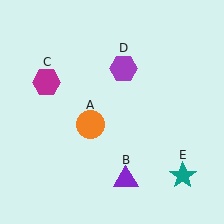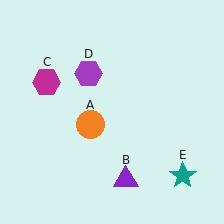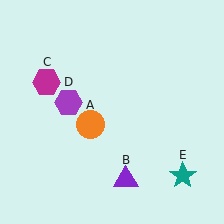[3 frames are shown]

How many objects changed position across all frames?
1 object changed position: purple hexagon (object D).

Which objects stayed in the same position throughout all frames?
Orange circle (object A) and purple triangle (object B) and magenta hexagon (object C) and teal star (object E) remained stationary.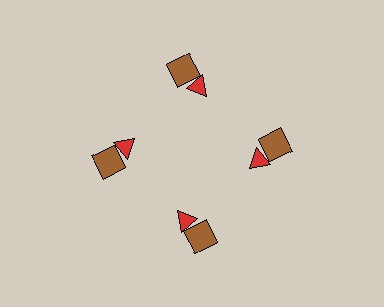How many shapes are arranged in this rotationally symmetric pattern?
There are 8 shapes, arranged in 4 groups of 2.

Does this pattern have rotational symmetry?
Yes, this pattern has 4-fold rotational symmetry. It looks the same after rotating 90 degrees around the center.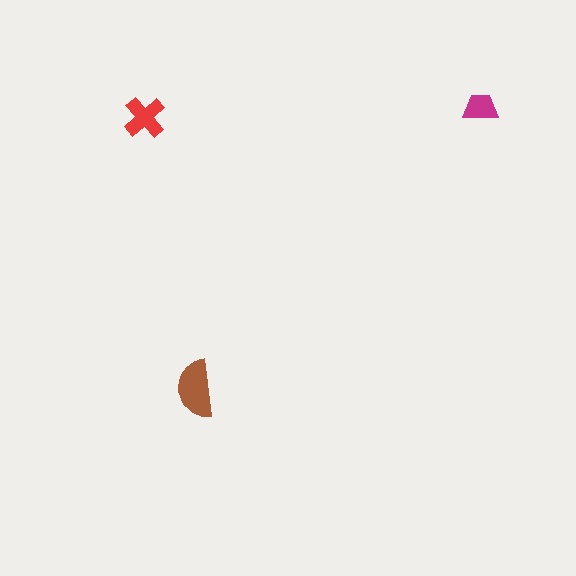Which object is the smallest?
The magenta trapezoid.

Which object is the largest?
The brown semicircle.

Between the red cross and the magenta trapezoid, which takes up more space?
The red cross.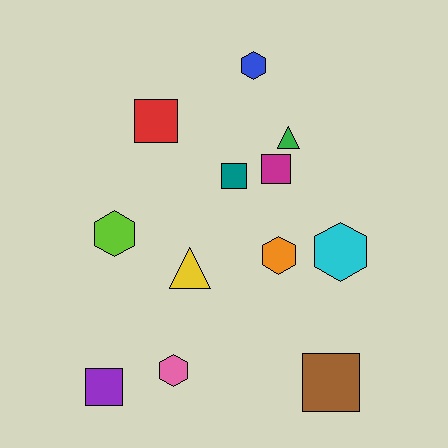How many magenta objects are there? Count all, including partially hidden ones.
There is 1 magenta object.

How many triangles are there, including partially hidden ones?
There are 2 triangles.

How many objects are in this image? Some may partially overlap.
There are 12 objects.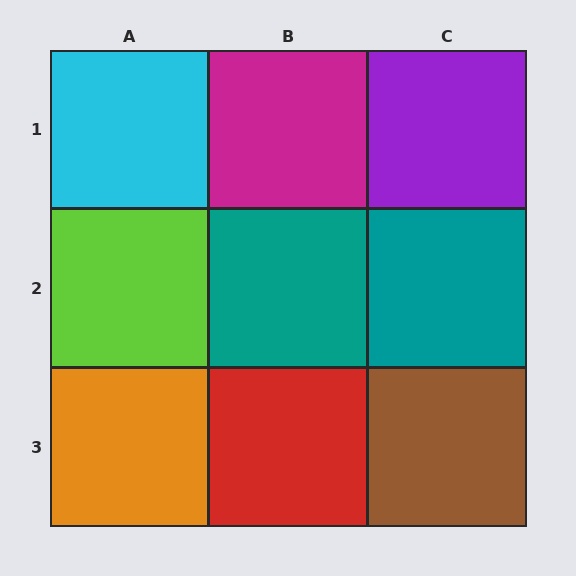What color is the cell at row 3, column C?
Brown.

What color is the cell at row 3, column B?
Red.